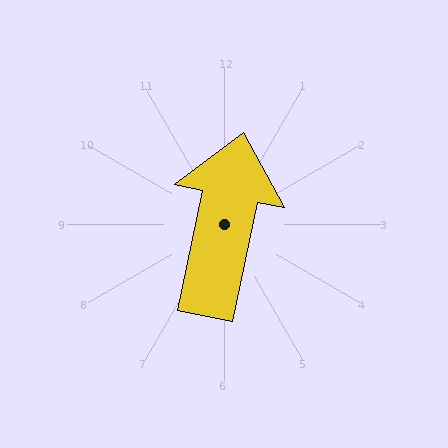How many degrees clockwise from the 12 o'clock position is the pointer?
Approximately 12 degrees.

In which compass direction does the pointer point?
North.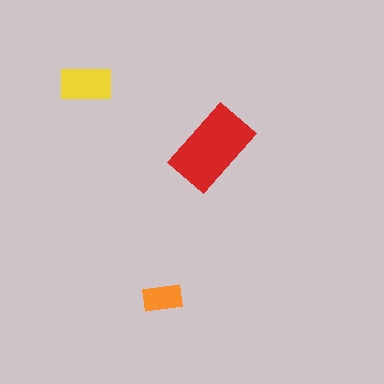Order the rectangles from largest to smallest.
the red one, the yellow one, the orange one.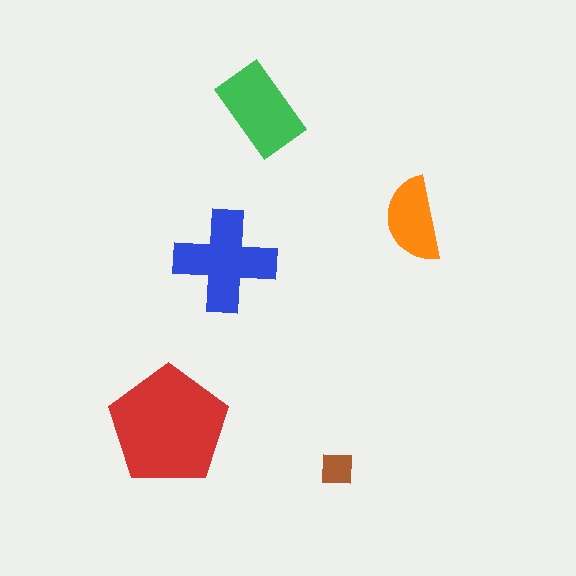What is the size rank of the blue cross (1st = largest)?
2nd.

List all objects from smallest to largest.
The brown square, the orange semicircle, the green rectangle, the blue cross, the red pentagon.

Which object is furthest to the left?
The red pentagon is leftmost.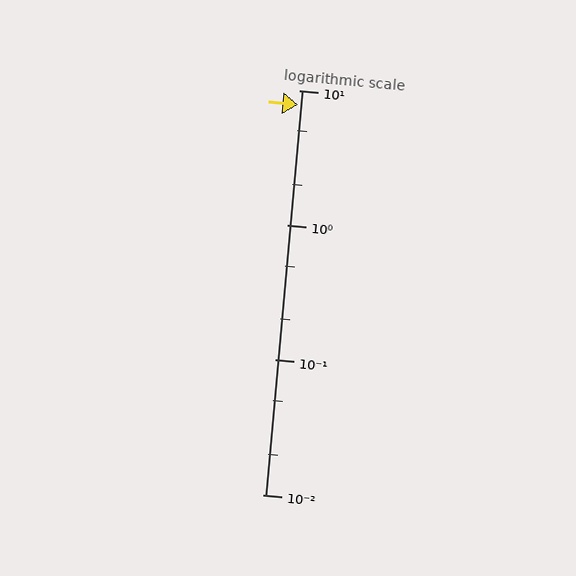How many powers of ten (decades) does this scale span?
The scale spans 3 decades, from 0.01 to 10.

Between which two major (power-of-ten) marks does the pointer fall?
The pointer is between 1 and 10.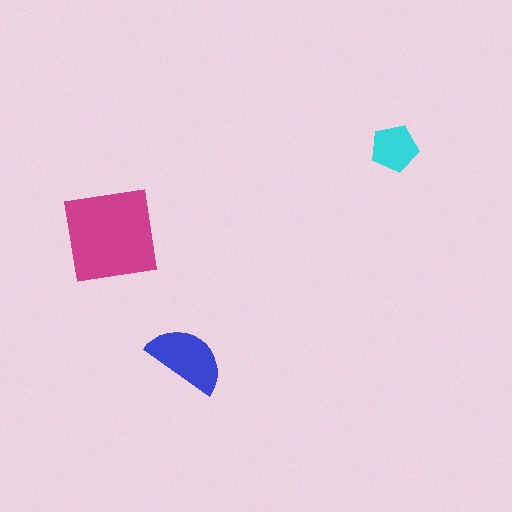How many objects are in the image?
There are 3 objects in the image.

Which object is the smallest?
The cyan pentagon.